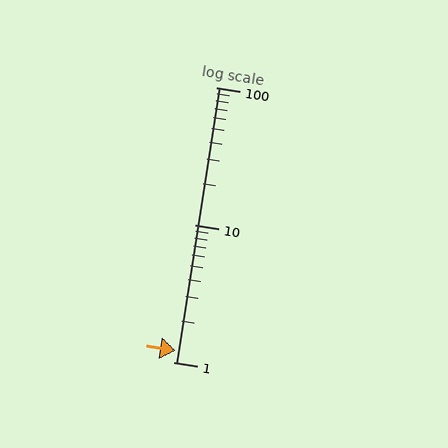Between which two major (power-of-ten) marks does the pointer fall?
The pointer is between 1 and 10.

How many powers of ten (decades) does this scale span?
The scale spans 2 decades, from 1 to 100.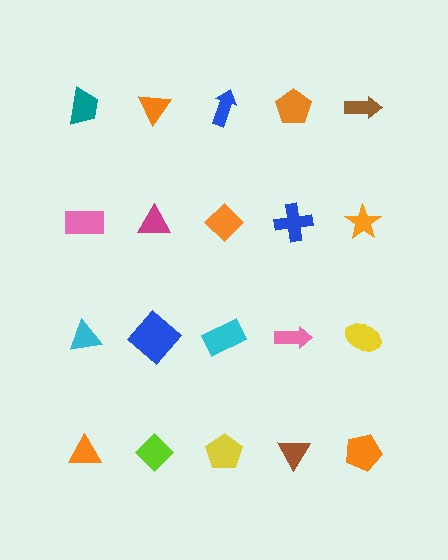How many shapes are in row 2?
5 shapes.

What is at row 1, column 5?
A brown arrow.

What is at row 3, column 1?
A cyan triangle.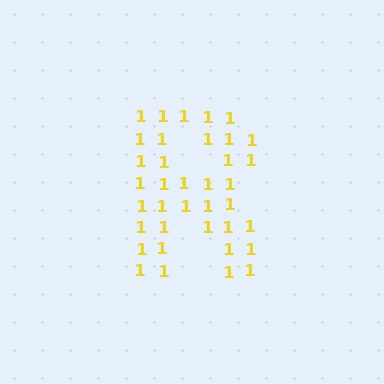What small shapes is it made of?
It is made of small digit 1's.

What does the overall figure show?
The overall figure shows the letter R.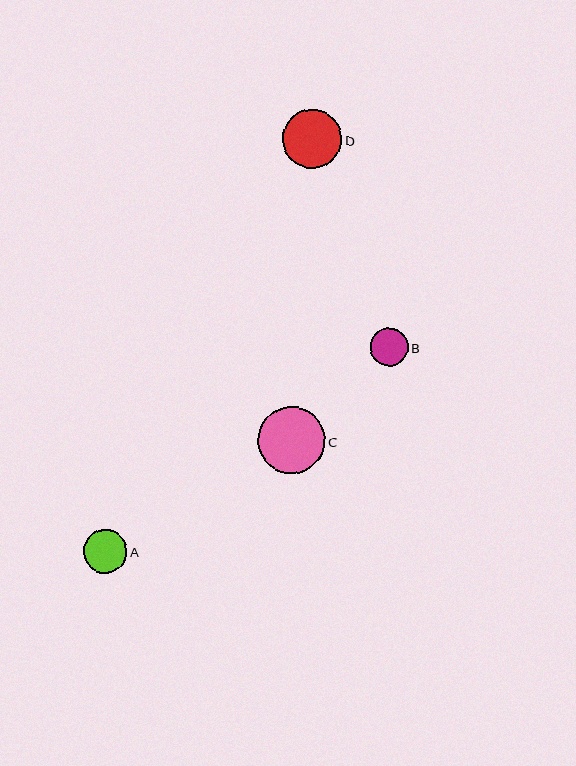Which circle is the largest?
Circle C is the largest with a size of approximately 67 pixels.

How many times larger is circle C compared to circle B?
Circle C is approximately 1.8 times the size of circle B.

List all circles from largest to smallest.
From largest to smallest: C, D, A, B.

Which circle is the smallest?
Circle B is the smallest with a size of approximately 38 pixels.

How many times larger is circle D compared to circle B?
Circle D is approximately 1.6 times the size of circle B.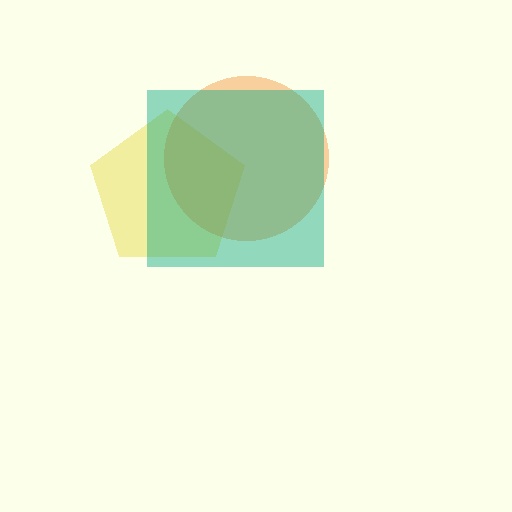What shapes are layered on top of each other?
The layered shapes are: a yellow pentagon, an orange circle, a teal square.